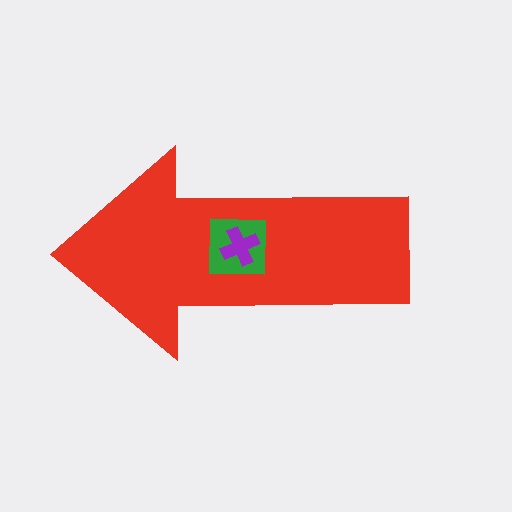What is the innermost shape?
The purple cross.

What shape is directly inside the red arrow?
The green square.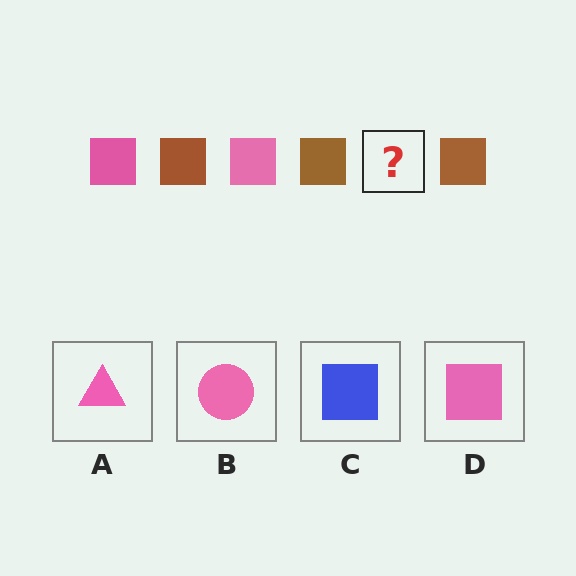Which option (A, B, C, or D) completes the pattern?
D.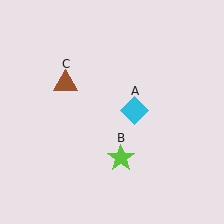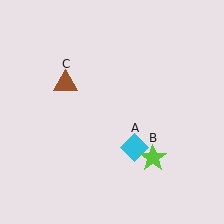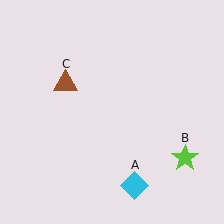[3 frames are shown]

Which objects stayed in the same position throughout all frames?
Brown triangle (object C) remained stationary.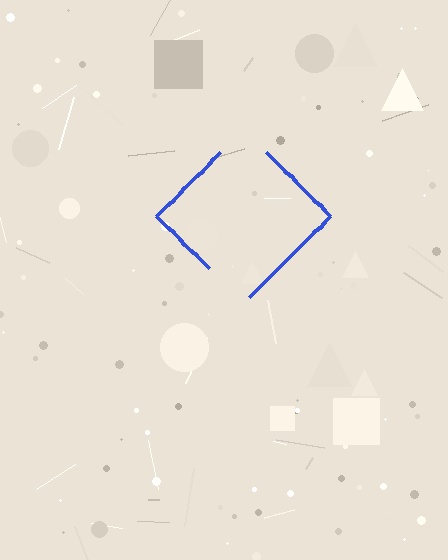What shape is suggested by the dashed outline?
The dashed outline suggests a diamond.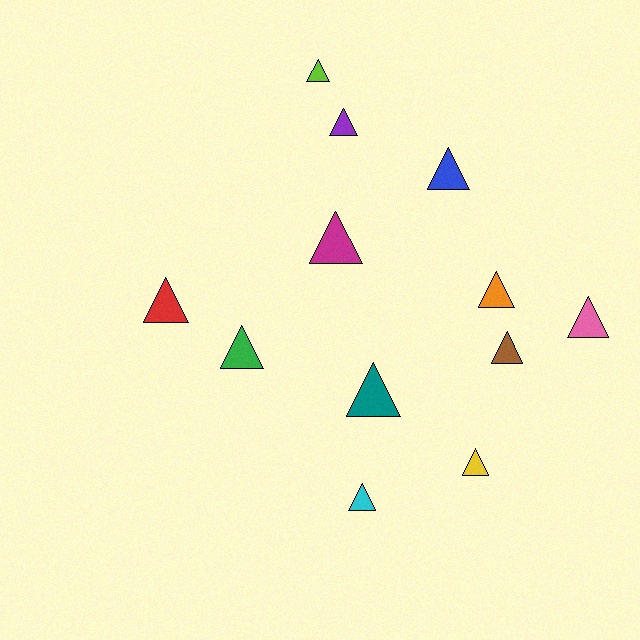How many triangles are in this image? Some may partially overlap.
There are 12 triangles.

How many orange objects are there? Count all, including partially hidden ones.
There is 1 orange object.